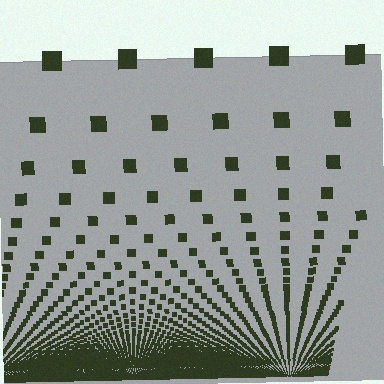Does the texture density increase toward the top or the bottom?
Density increases toward the bottom.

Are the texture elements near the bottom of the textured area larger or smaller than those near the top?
Smaller. The gradient is inverted — elements near the bottom are smaller and denser.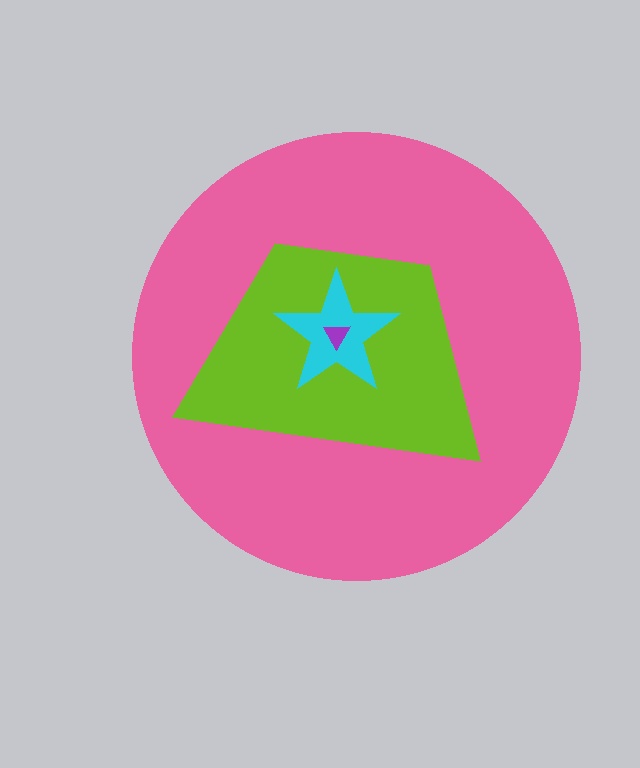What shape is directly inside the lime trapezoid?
The cyan star.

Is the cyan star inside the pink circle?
Yes.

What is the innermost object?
The purple triangle.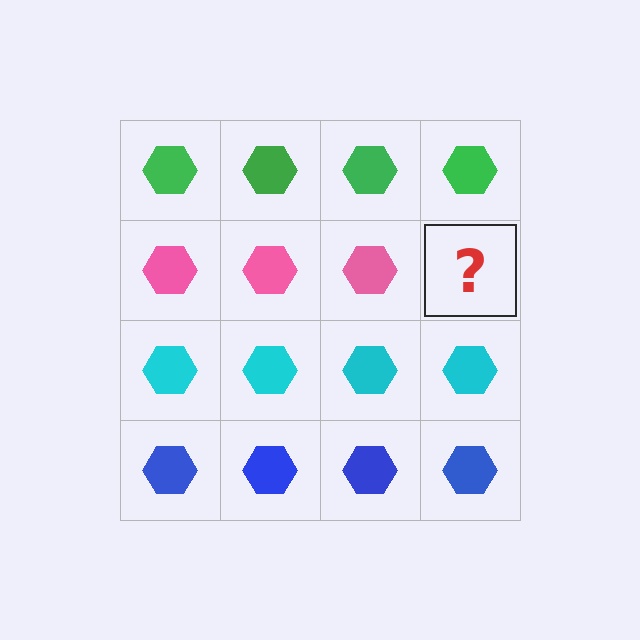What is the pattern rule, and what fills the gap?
The rule is that each row has a consistent color. The gap should be filled with a pink hexagon.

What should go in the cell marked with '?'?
The missing cell should contain a pink hexagon.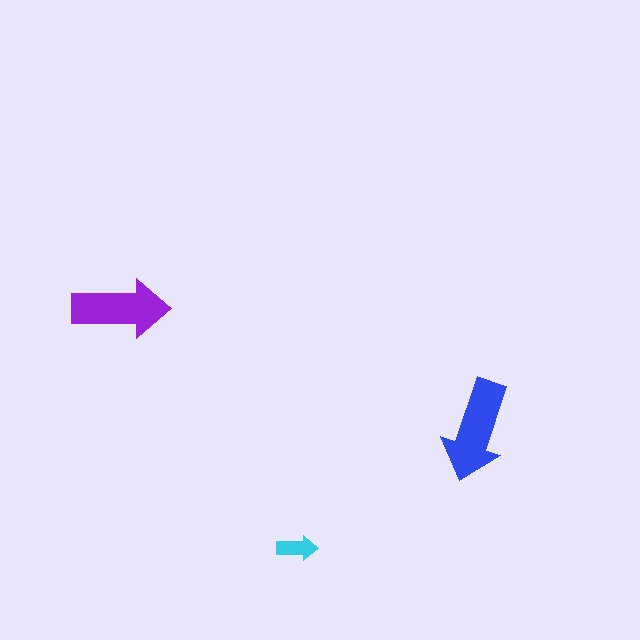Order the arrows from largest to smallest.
the blue one, the purple one, the cyan one.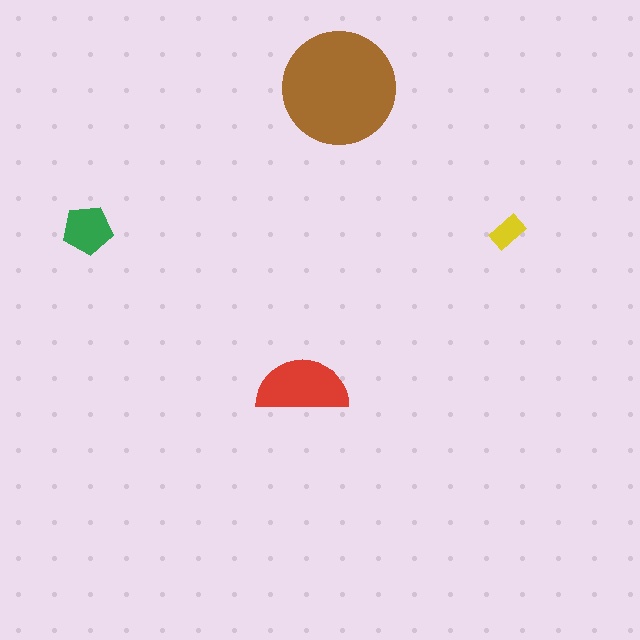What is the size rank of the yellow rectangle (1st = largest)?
4th.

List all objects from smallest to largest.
The yellow rectangle, the green pentagon, the red semicircle, the brown circle.